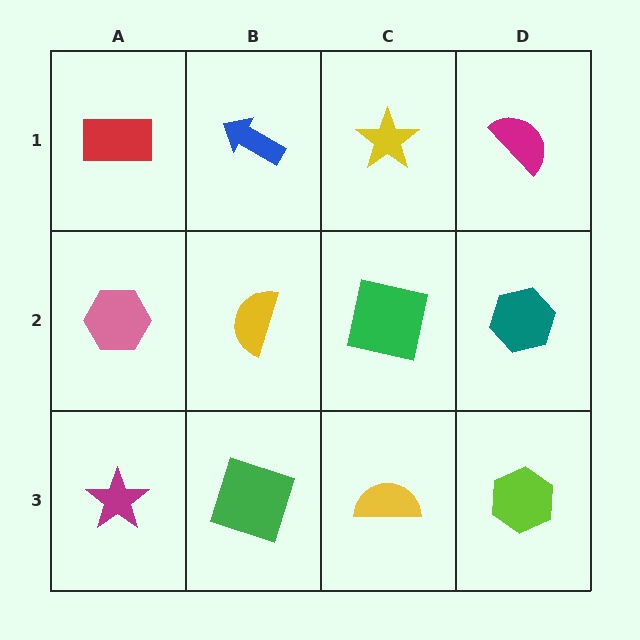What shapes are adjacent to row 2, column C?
A yellow star (row 1, column C), a yellow semicircle (row 3, column C), a yellow semicircle (row 2, column B), a teal hexagon (row 2, column D).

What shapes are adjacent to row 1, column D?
A teal hexagon (row 2, column D), a yellow star (row 1, column C).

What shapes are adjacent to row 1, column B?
A yellow semicircle (row 2, column B), a red rectangle (row 1, column A), a yellow star (row 1, column C).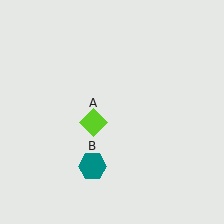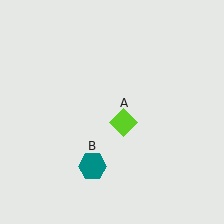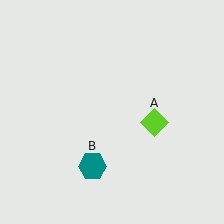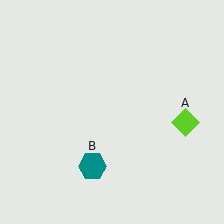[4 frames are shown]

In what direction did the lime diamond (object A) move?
The lime diamond (object A) moved right.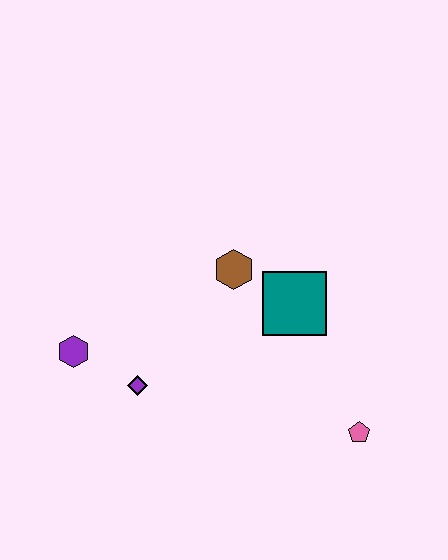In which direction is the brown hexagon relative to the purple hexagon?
The brown hexagon is to the right of the purple hexagon.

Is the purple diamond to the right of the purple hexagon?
Yes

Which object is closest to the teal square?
The brown hexagon is closest to the teal square.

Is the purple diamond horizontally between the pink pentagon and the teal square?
No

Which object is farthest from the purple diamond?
The pink pentagon is farthest from the purple diamond.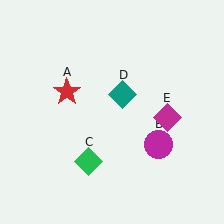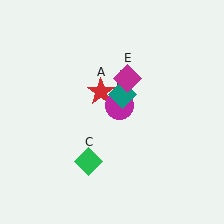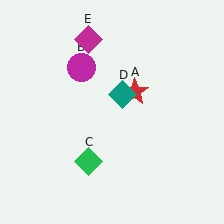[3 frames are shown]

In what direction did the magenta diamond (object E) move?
The magenta diamond (object E) moved up and to the left.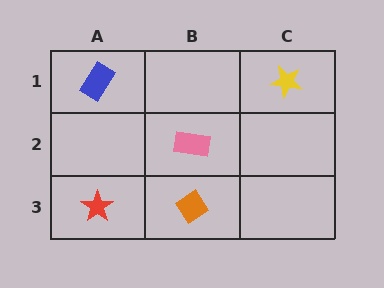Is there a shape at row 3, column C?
No, that cell is empty.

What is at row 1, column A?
A blue rectangle.